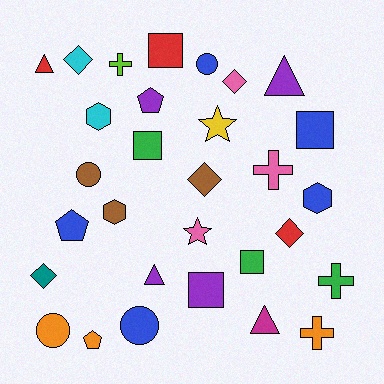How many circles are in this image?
There are 4 circles.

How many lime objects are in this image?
There is 1 lime object.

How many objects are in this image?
There are 30 objects.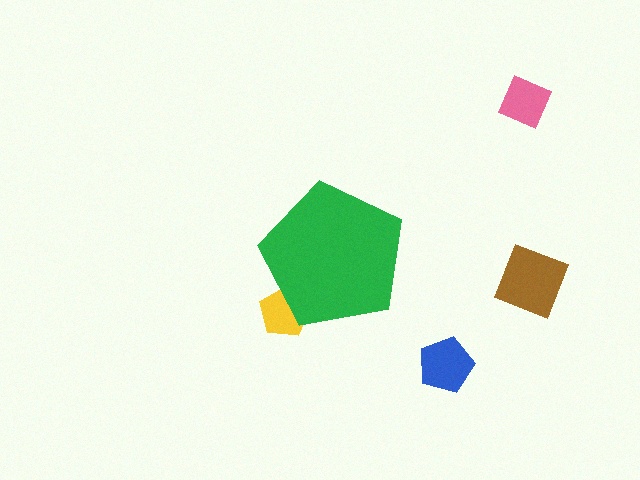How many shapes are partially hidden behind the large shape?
1 shape is partially hidden.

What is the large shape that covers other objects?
A green pentagon.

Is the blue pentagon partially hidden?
No, the blue pentagon is fully visible.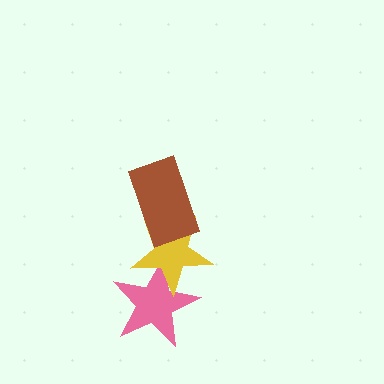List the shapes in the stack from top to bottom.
From top to bottom: the brown rectangle, the yellow star, the pink star.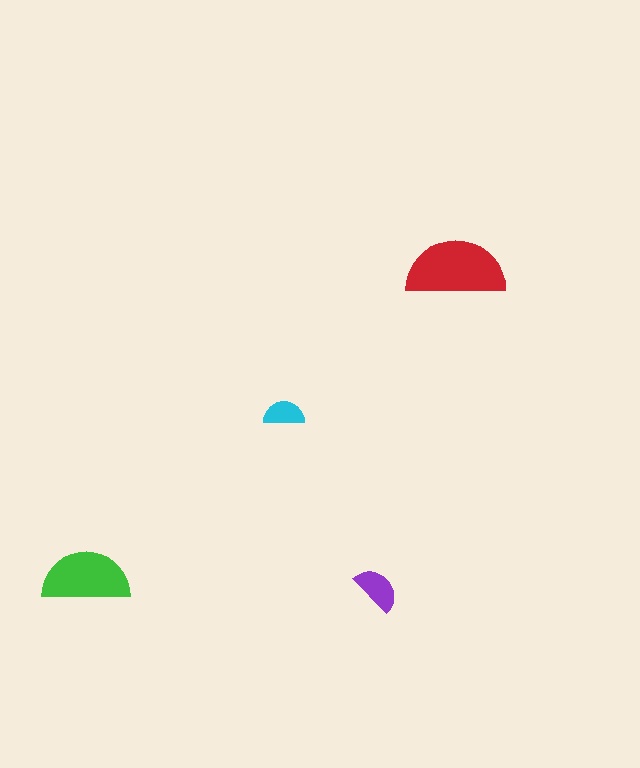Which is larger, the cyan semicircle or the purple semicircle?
The purple one.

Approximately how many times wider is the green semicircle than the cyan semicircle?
About 2 times wider.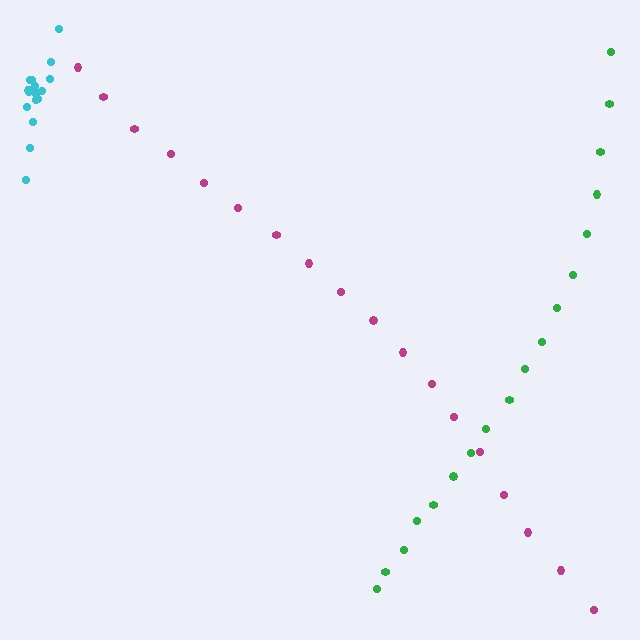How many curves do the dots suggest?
There are 3 distinct paths.